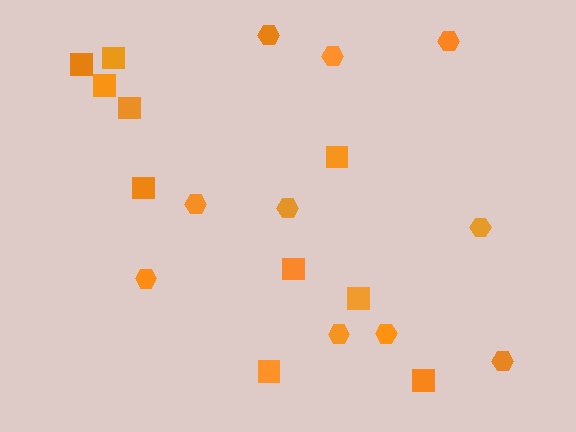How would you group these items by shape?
There are 2 groups: one group of squares (10) and one group of hexagons (10).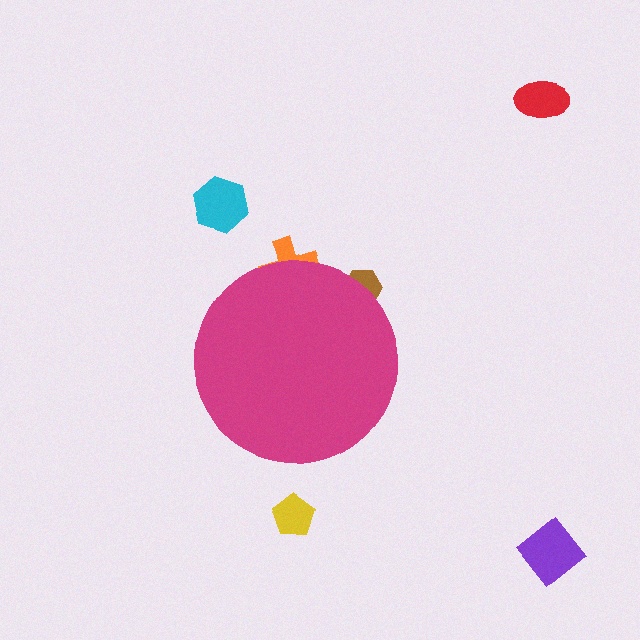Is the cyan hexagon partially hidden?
No, the cyan hexagon is fully visible.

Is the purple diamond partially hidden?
No, the purple diamond is fully visible.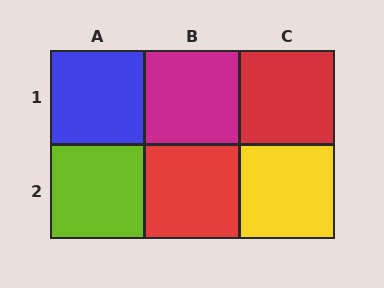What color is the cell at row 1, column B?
Magenta.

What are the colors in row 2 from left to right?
Lime, red, yellow.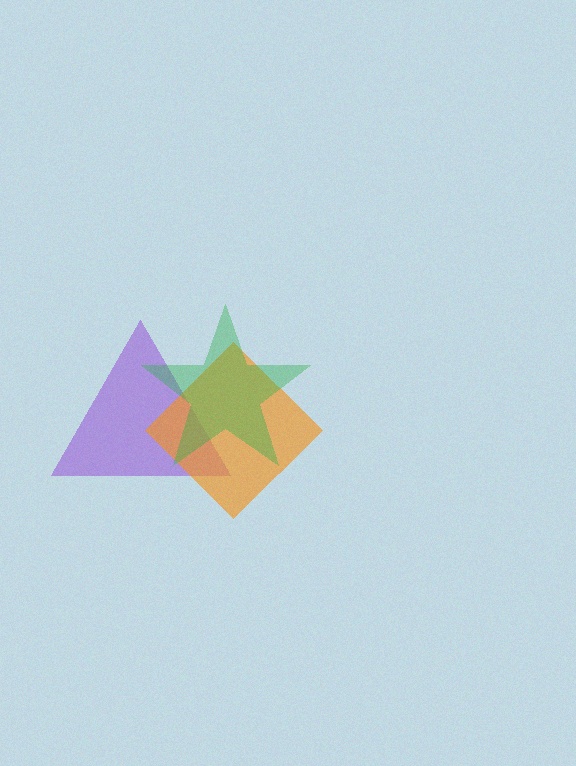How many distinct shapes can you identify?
There are 3 distinct shapes: a purple triangle, an orange diamond, a green star.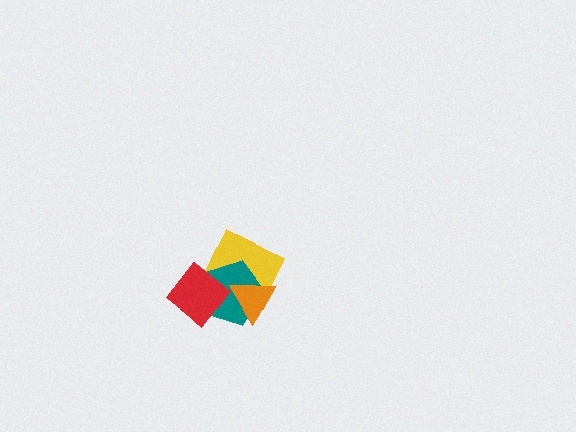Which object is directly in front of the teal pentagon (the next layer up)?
The orange triangle is directly in front of the teal pentagon.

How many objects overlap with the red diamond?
2 objects overlap with the red diamond.